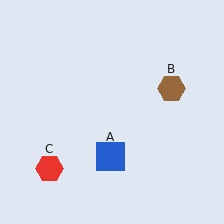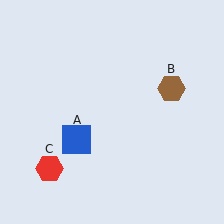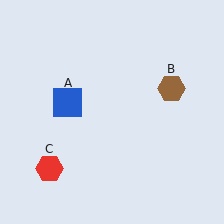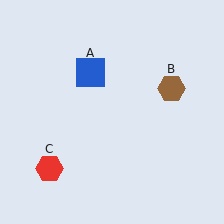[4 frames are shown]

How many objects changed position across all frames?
1 object changed position: blue square (object A).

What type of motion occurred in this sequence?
The blue square (object A) rotated clockwise around the center of the scene.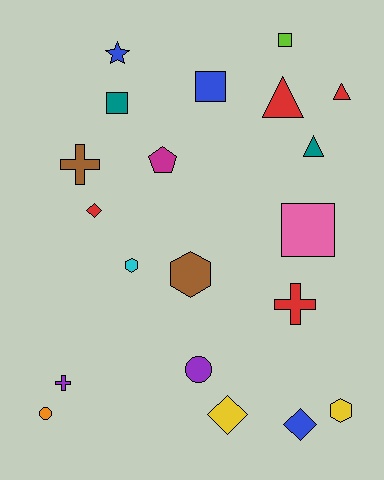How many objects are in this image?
There are 20 objects.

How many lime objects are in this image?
There is 1 lime object.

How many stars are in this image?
There is 1 star.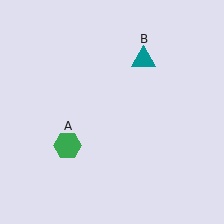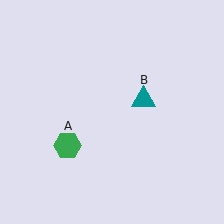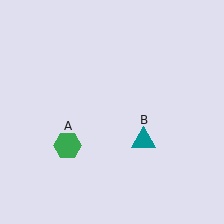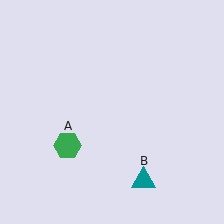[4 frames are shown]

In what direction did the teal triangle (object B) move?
The teal triangle (object B) moved down.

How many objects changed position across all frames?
1 object changed position: teal triangle (object B).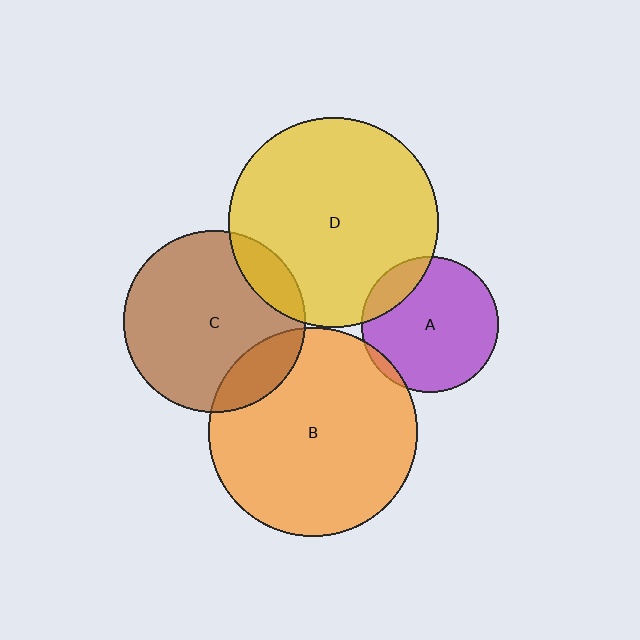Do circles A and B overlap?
Yes.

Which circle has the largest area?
Circle D (yellow).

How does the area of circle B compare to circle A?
Approximately 2.3 times.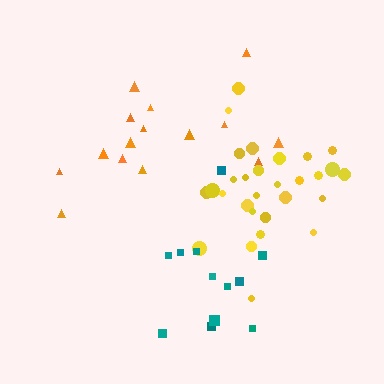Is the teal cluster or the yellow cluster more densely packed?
Yellow.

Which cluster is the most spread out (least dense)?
Orange.